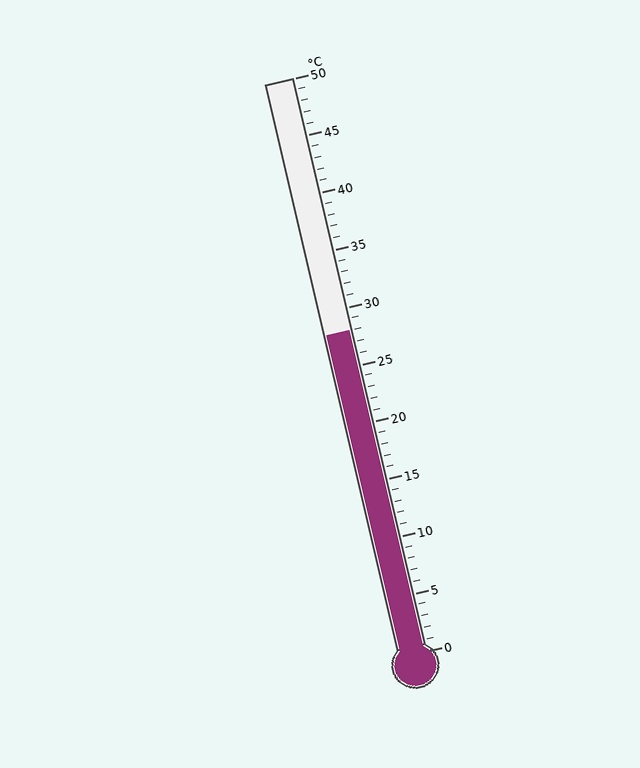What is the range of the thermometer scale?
The thermometer scale ranges from 0°C to 50°C.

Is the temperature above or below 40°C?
The temperature is below 40°C.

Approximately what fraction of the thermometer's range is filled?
The thermometer is filled to approximately 55% of its range.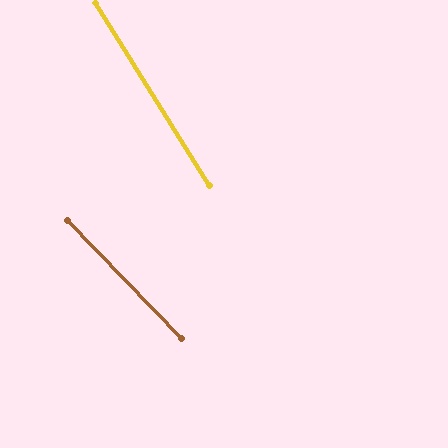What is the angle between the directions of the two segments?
Approximately 12 degrees.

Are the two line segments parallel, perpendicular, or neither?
Neither parallel nor perpendicular — they differ by about 12°.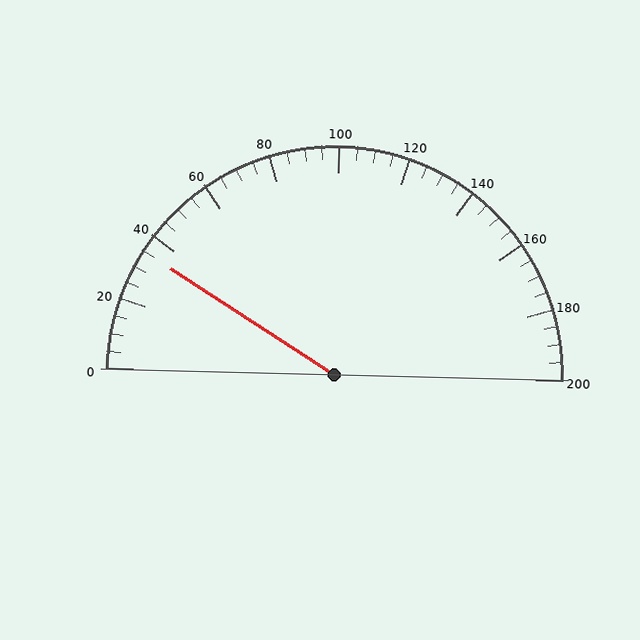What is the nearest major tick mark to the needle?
The nearest major tick mark is 40.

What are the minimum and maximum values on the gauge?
The gauge ranges from 0 to 200.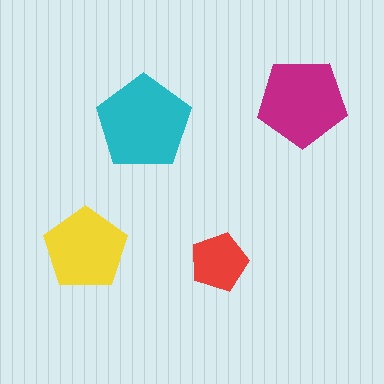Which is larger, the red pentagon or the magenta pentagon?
The magenta one.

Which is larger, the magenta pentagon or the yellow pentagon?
The magenta one.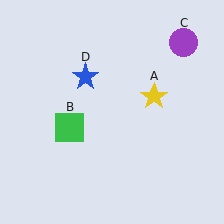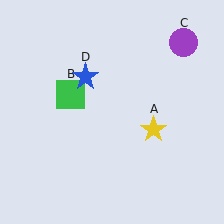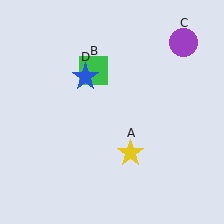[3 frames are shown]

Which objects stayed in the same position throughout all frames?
Purple circle (object C) and blue star (object D) remained stationary.